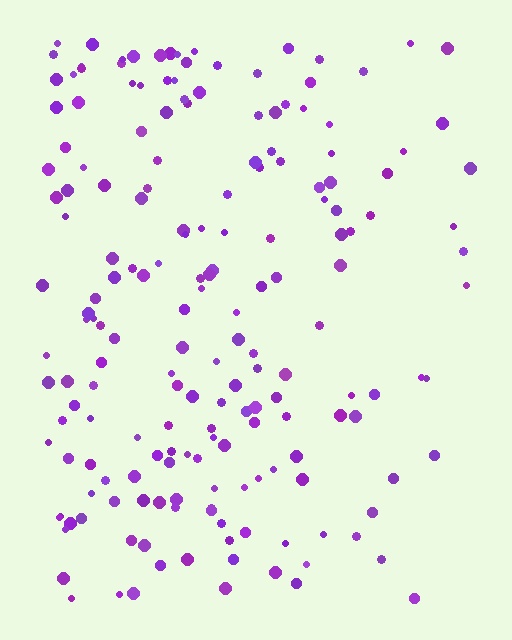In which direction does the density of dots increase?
From right to left, with the left side densest.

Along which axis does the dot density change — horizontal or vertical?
Horizontal.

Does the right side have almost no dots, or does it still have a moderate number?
Still a moderate number, just noticeably fewer than the left.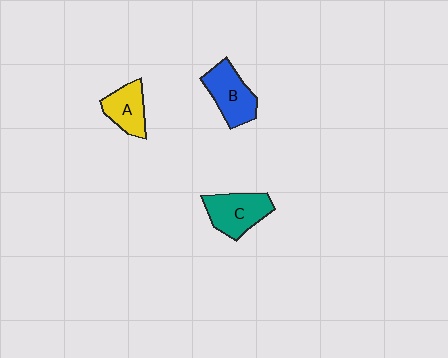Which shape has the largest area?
Shape C (teal).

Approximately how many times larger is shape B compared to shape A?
Approximately 1.3 times.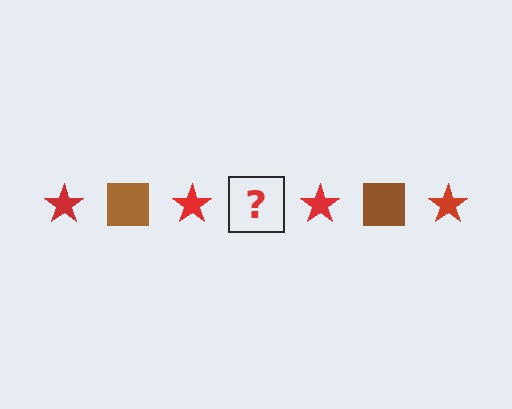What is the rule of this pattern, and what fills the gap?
The rule is that the pattern alternates between red star and brown square. The gap should be filled with a brown square.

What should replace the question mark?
The question mark should be replaced with a brown square.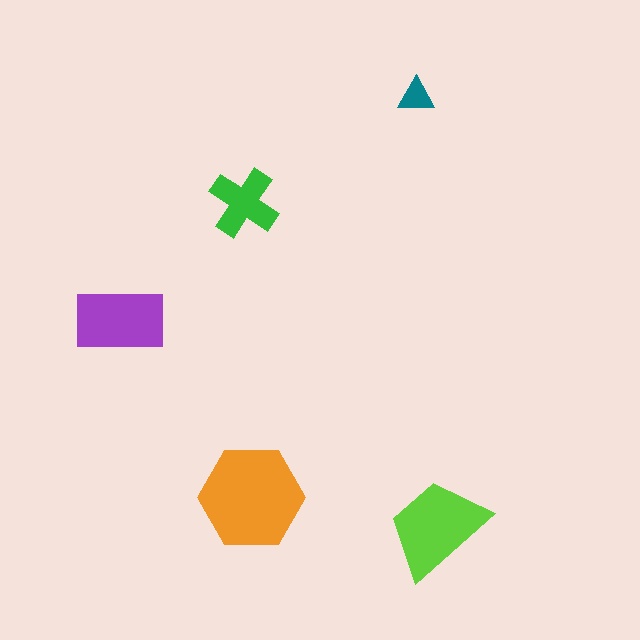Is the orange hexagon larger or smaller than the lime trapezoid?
Larger.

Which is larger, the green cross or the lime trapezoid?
The lime trapezoid.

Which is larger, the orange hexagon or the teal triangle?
The orange hexagon.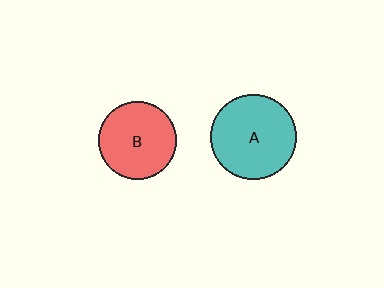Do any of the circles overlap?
No, none of the circles overlap.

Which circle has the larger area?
Circle A (teal).